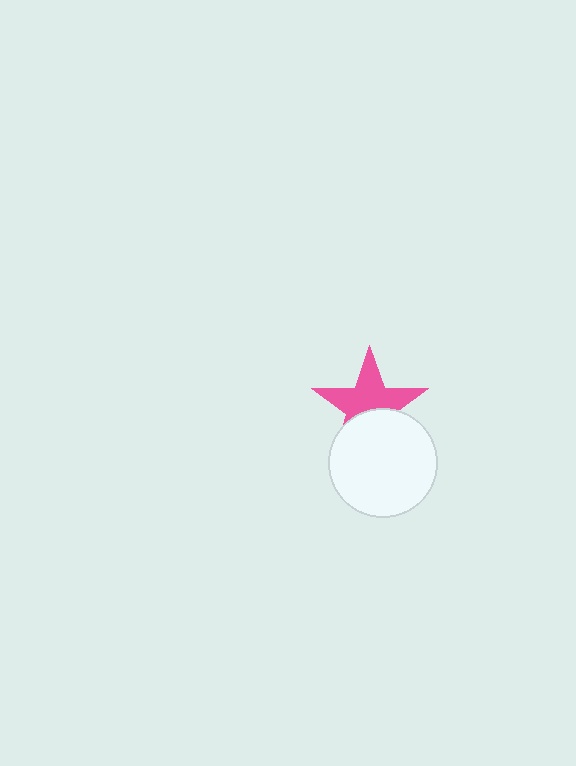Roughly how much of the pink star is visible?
About half of it is visible (roughly 60%).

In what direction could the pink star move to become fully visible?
The pink star could move up. That would shift it out from behind the white circle entirely.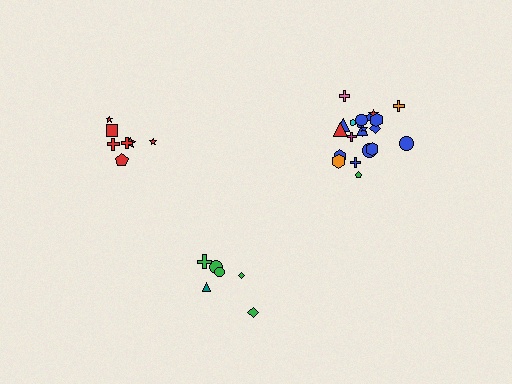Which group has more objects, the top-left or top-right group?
The top-right group.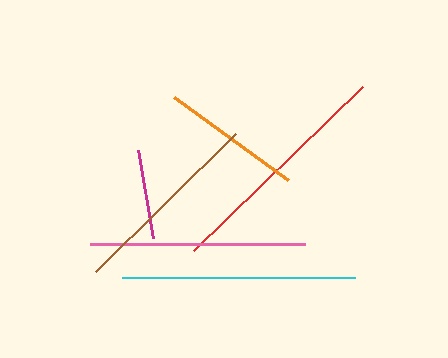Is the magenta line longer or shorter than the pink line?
The pink line is longer than the magenta line.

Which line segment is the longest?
The red line is the longest at approximately 236 pixels.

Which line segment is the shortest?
The magenta line is the shortest at approximately 90 pixels.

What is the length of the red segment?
The red segment is approximately 236 pixels long.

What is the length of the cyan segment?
The cyan segment is approximately 233 pixels long.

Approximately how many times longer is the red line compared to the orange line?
The red line is approximately 1.7 times the length of the orange line.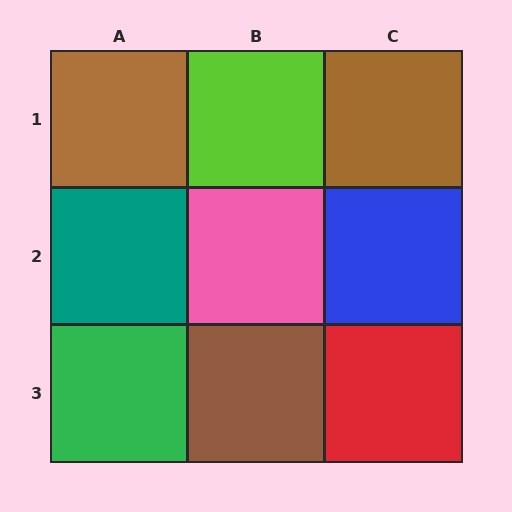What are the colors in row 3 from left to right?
Green, brown, red.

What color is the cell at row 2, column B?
Pink.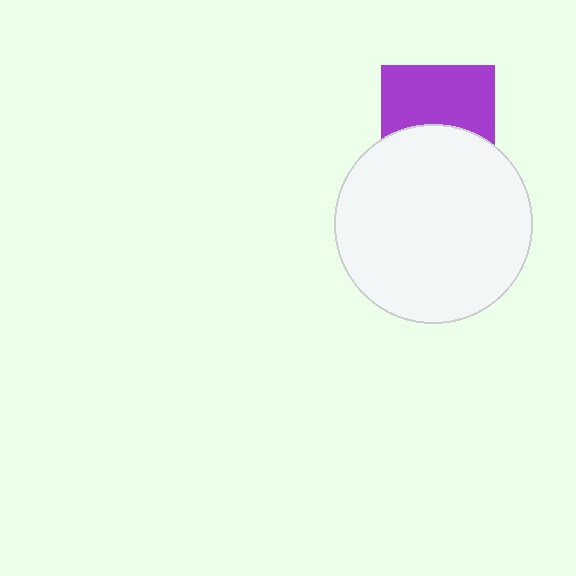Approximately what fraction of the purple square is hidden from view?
Roughly 44% of the purple square is hidden behind the white circle.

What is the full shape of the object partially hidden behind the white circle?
The partially hidden object is a purple square.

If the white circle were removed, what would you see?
You would see the complete purple square.